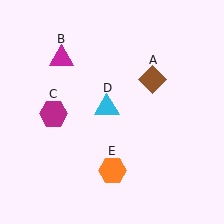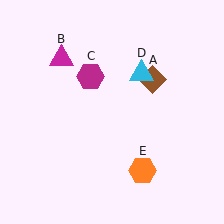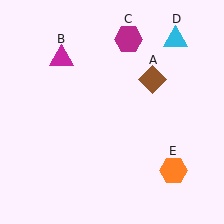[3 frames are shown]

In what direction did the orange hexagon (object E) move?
The orange hexagon (object E) moved right.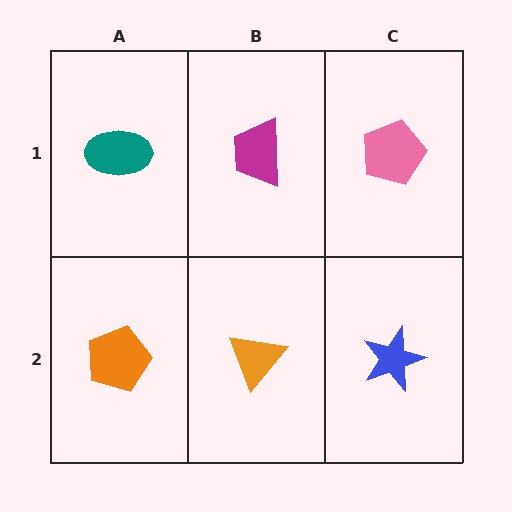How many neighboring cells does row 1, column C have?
2.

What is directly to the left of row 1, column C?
A magenta trapezoid.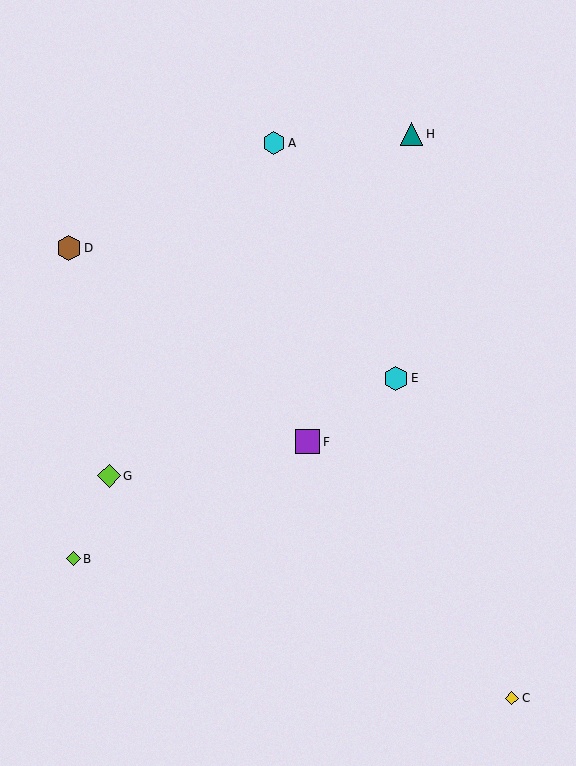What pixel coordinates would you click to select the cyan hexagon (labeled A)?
Click at (274, 143) to select the cyan hexagon A.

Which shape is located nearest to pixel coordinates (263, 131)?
The cyan hexagon (labeled A) at (274, 143) is nearest to that location.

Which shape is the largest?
The brown hexagon (labeled D) is the largest.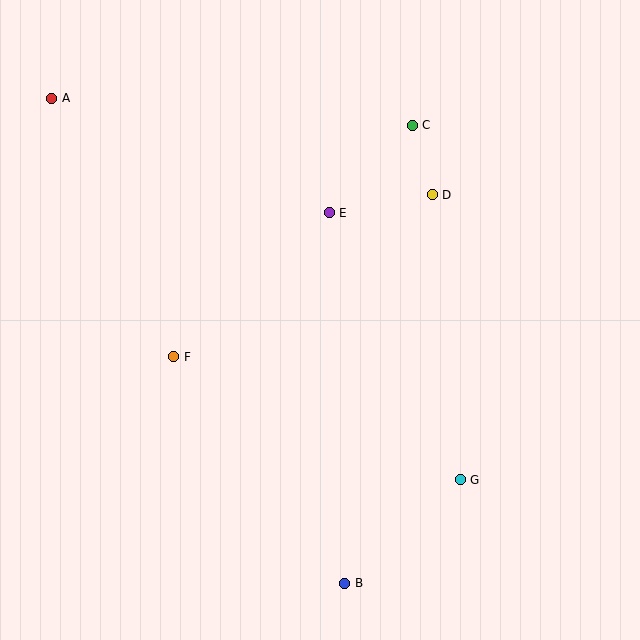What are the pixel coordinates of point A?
Point A is at (52, 98).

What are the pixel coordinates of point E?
Point E is at (329, 213).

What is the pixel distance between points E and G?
The distance between E and G is 298 pixels.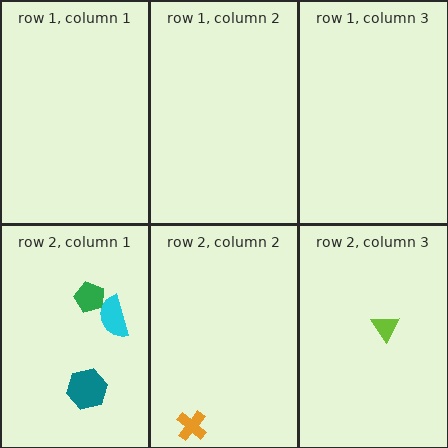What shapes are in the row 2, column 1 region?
The teal hexagon, the green pentagon, the cyan semicircle.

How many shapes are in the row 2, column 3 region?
1.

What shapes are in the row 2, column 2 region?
The orange cross.